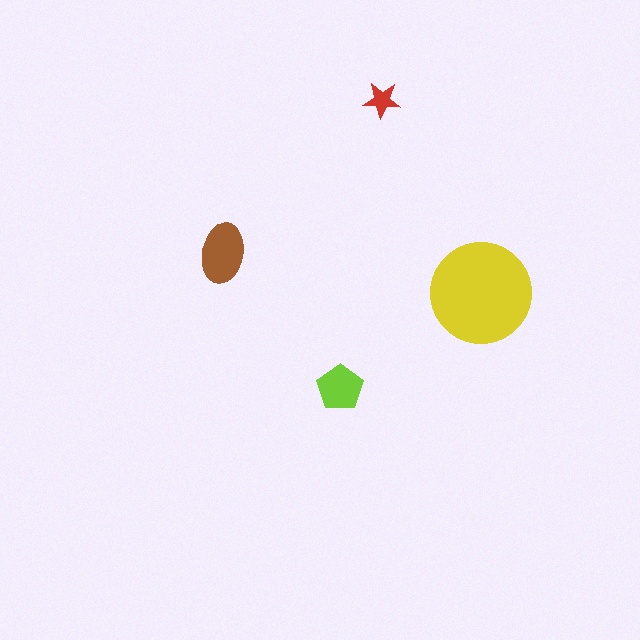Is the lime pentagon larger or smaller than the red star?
Larger.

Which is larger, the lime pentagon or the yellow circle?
The yellow circle.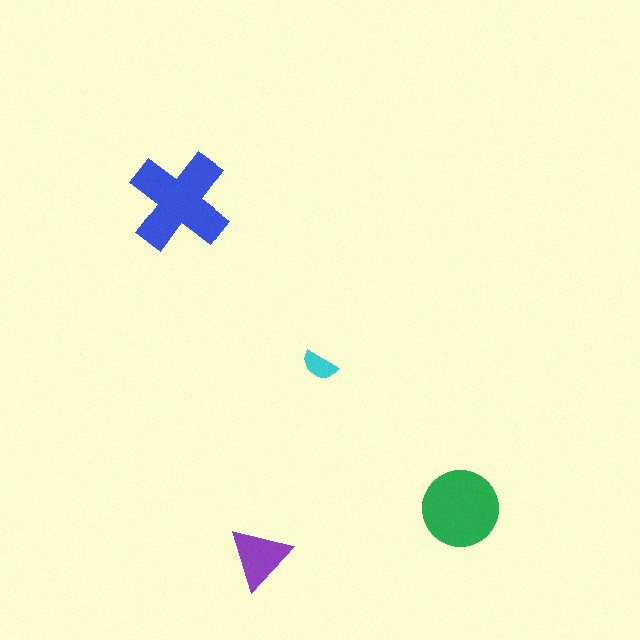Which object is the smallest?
The cyan semicircle.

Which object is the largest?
The blue cross.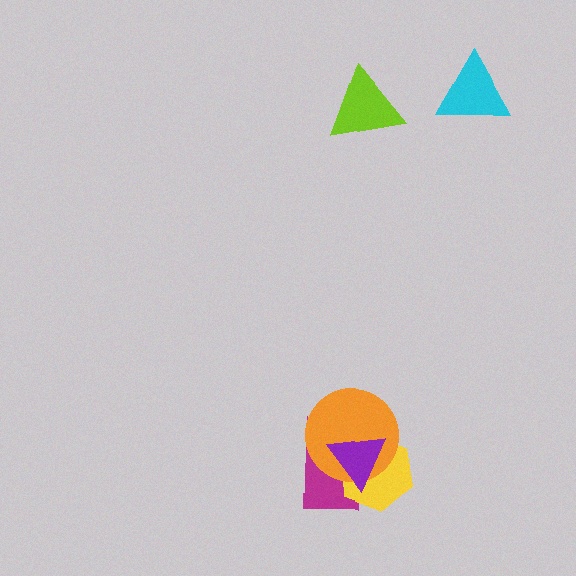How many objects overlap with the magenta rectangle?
3 objects overlap with the magenta rectangle.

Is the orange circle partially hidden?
Yes, it is partially covered by another shape.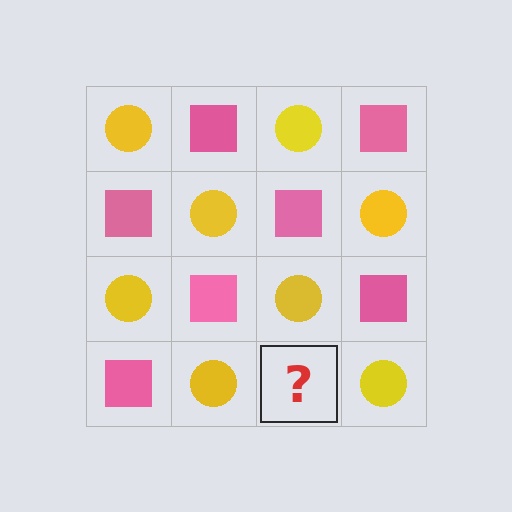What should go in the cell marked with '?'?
The missing cell should contain a pink square.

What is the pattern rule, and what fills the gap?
The rule is that it alternates yellow circle and pink square in a checkerboard pattern. The gap should be filled with a pink square.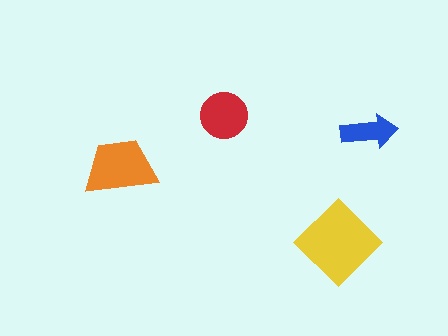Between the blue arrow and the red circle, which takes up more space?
The red circle.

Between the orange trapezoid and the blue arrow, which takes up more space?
The orange trapezoid.